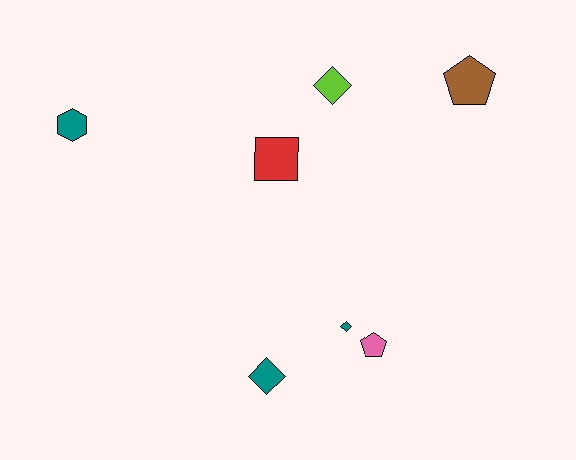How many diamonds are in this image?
There are 3 diamonds.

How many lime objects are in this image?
There is 1 lime object.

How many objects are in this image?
There are 7 objects.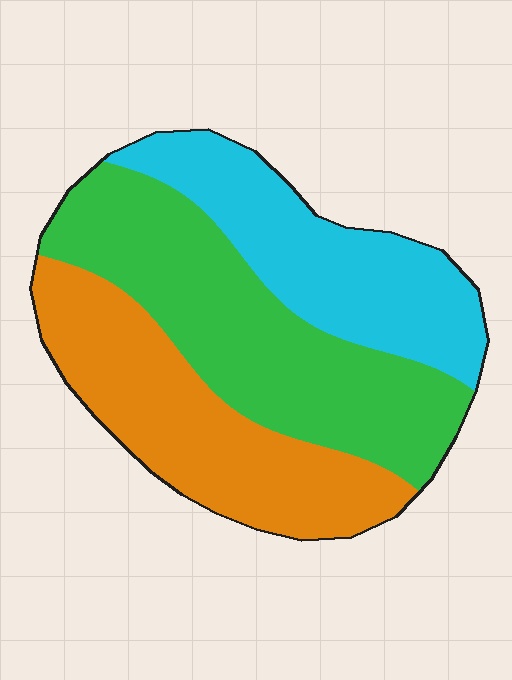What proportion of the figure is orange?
Orange takes up about one third (1/3) of the figure.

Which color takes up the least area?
Cyan, at roughly 30%.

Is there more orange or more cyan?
Orange.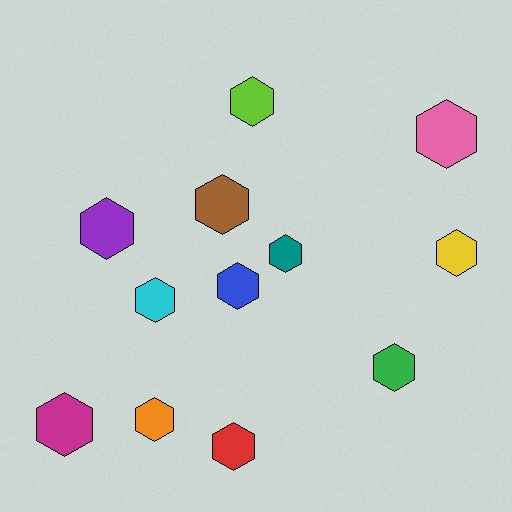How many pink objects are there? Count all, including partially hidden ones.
There is 1 pink object.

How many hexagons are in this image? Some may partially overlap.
There are 12 hexagons.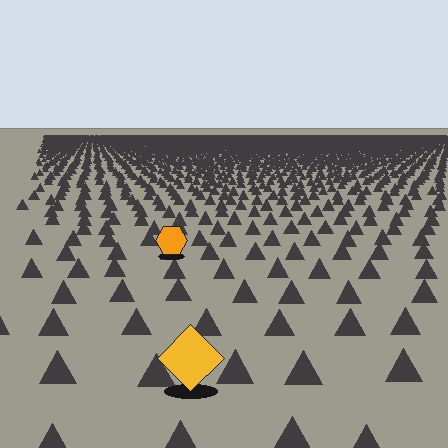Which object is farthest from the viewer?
The orange hexagon is farthest from the viewer. It appears smaller and the ground texture around it is denser.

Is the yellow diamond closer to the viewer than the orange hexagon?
Yes. The yellow diamond is closer — you can tell from the texture gradient: the ground texture is coarser near it.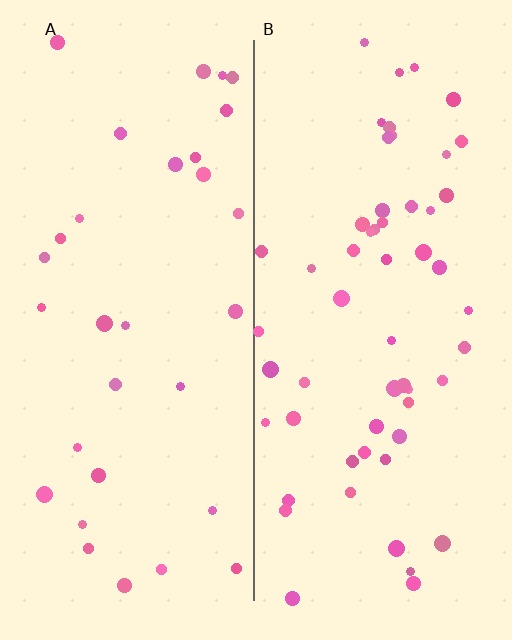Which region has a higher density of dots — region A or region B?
B (the right).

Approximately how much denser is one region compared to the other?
Approximately 1.8× — region B over region A.